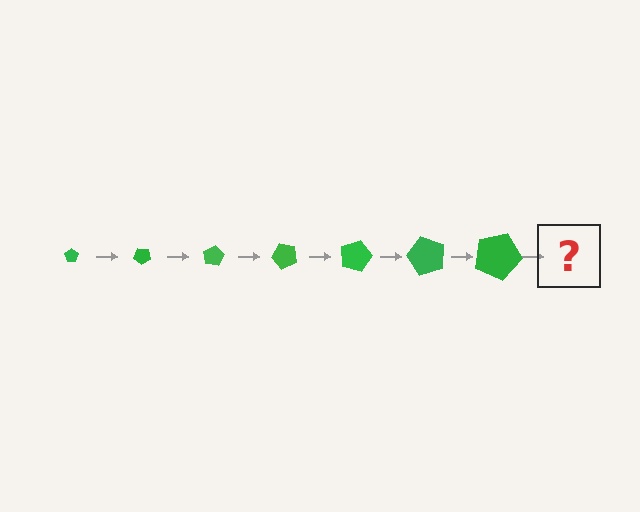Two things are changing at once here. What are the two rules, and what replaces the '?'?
The two rules are that the pentagon grows larger each step and it rotates 40 degrees each step. The '?' should be a pentagon, larger than the previous one and rotated 280 degrees from the start.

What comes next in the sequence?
The next element should be a pentagon, larger than the previous one and rotated 280 degrees from the start.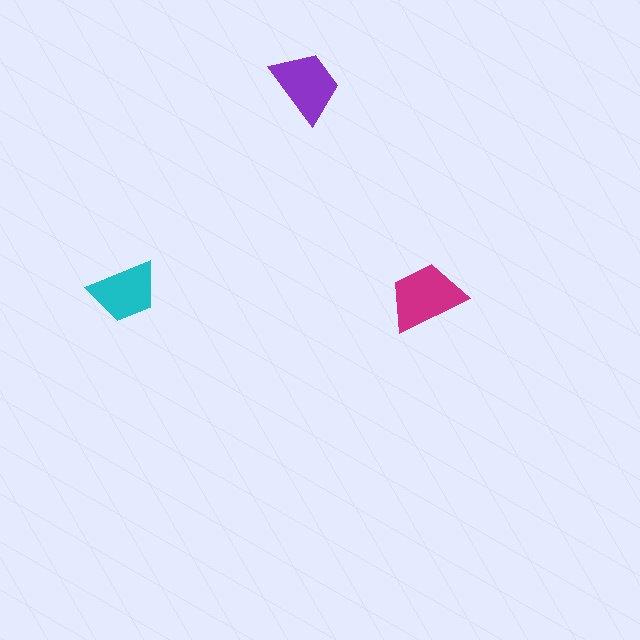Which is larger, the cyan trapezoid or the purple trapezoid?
The purple one.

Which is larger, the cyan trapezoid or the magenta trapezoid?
The magenta one.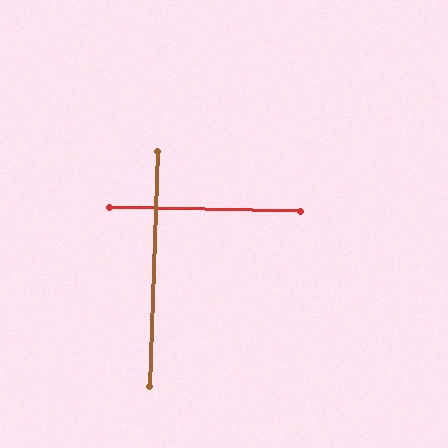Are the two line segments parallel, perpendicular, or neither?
Perpendicular — they meet at approximately 89°.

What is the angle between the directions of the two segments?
Approximately 89 degrees.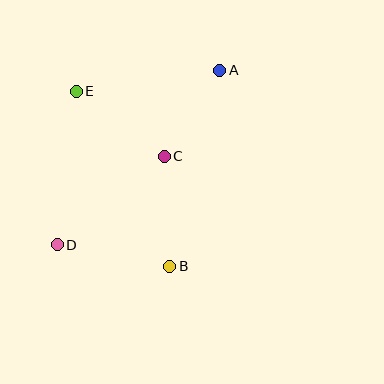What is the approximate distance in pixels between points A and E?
The distance between A and E is approximately 145 pixels.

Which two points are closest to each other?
Points A and C are closest to each other.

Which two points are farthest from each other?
Points A and D are farthest from each other.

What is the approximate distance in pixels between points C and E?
The distance between C and E is approximately 109 pixels.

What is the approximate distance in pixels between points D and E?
The distance between D and E is approximately 155 pixels.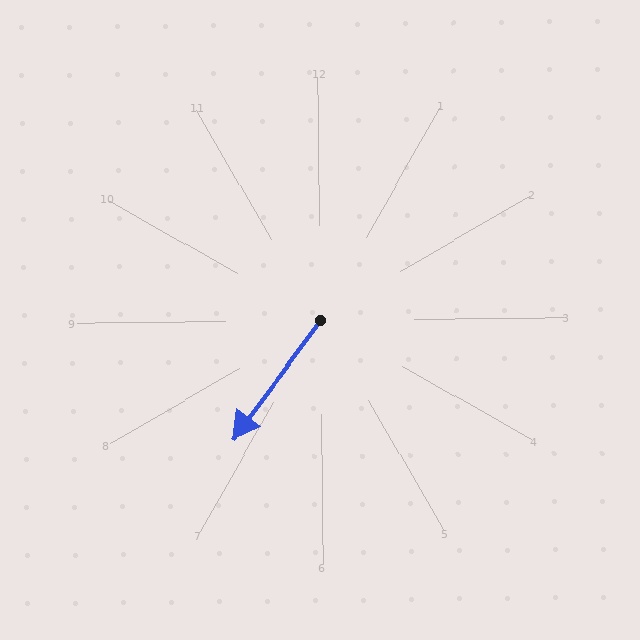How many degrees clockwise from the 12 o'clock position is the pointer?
Approximately 217 degrees.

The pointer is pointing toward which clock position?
Roughly 7 o'clock.